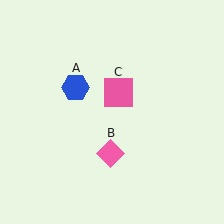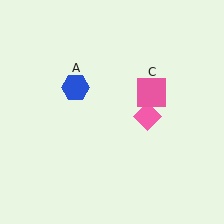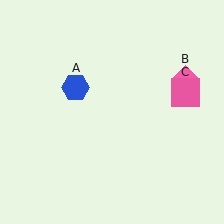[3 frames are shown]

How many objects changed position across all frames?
2 objects changed position: pink diamond (object B), pink square (object C).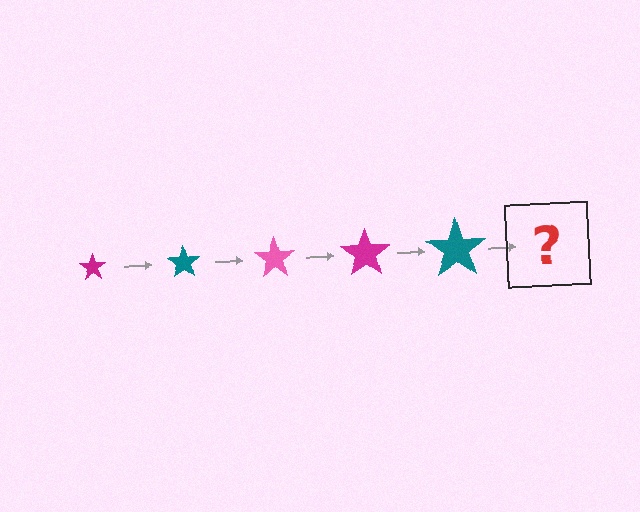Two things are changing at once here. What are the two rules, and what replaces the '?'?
The two rules are that the star grows larger each step and the color cycles through magenta, teal, and pink. The '?' should be a pink star, larger than the previous one.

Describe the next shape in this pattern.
It should be a pink star, larger than the previous one.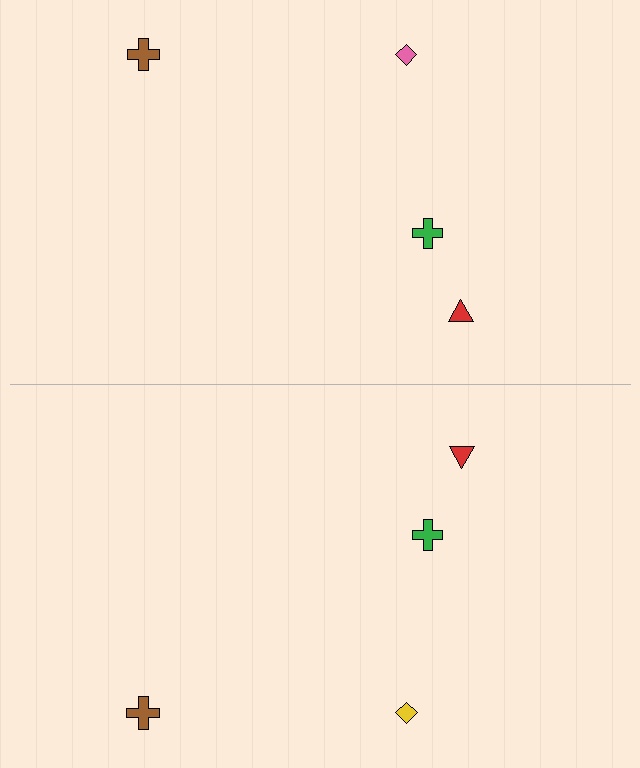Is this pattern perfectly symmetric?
No, the pattern is not perfectly symmetric. The yellow diamond on the bottom side breaks the symmetry — its mirror counterpart is pink.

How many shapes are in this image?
There are 8 shapes in this image.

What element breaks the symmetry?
The yellow diamond on the bottom side breaks the symmetry — its mirror counterpart is pink.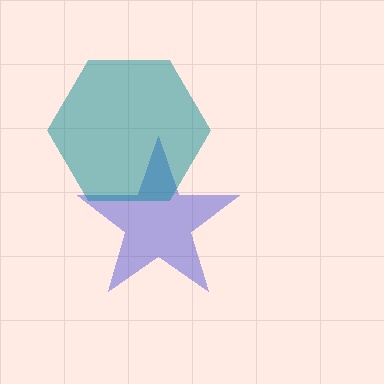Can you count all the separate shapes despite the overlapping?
Yes, there are 2 separate shapes.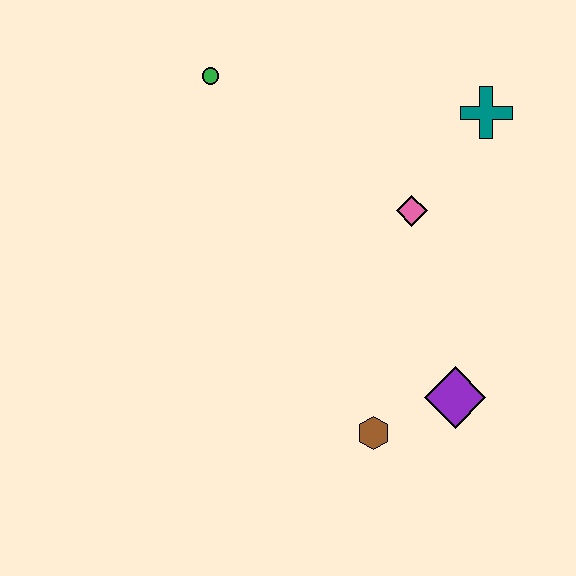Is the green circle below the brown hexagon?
No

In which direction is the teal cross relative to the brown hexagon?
The teal cross is above the brown hexagon.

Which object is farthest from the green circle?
The purple diamond is farthest from the green circle.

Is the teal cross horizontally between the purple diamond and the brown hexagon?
No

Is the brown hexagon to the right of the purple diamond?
No